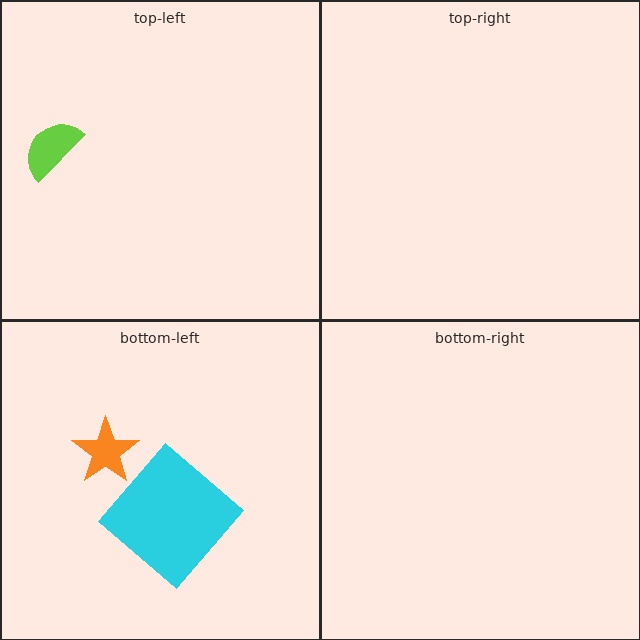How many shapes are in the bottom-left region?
2.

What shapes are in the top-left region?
The lime semicircle.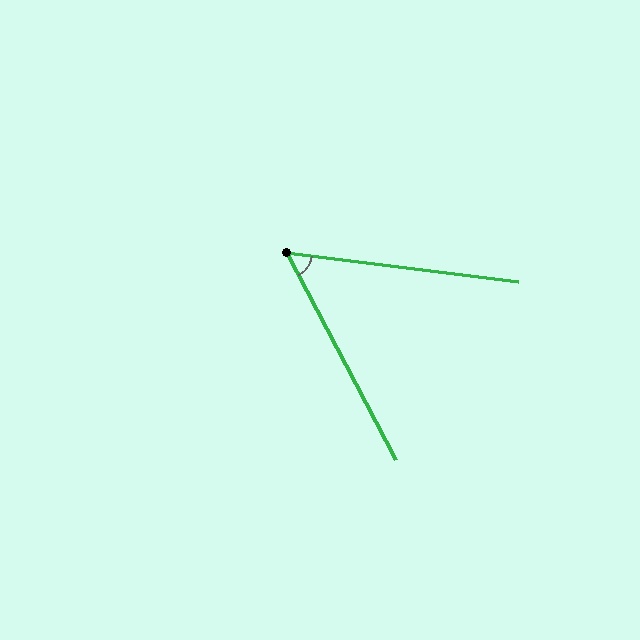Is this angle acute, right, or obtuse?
It is acute.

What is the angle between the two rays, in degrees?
Approximately 55 degrees.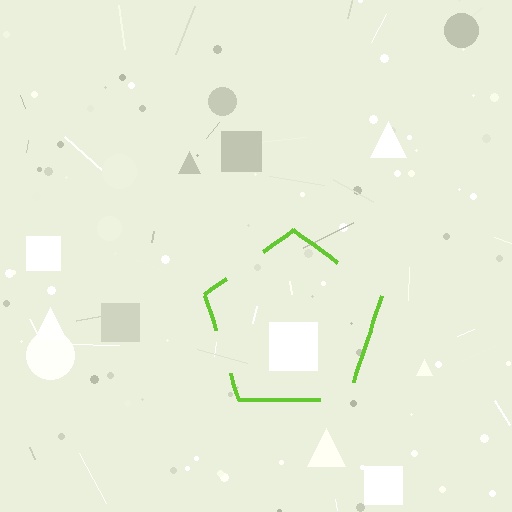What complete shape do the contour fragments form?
The contour fragments form a pentagon.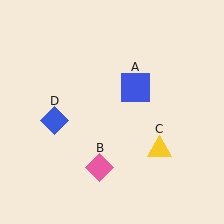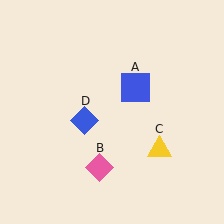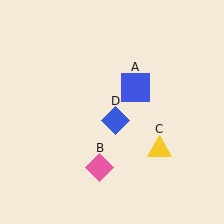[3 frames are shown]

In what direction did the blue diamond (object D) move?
The blue diamond (object D) moved right.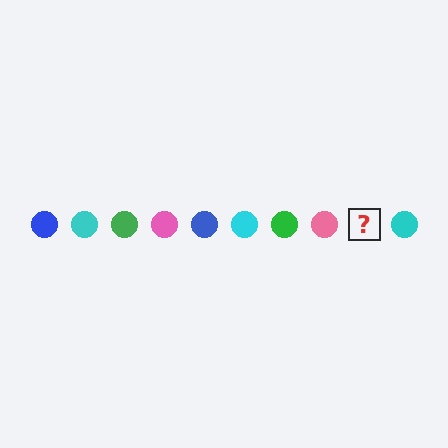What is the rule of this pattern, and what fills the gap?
The rule is that the pattern cycles through blue, cyan, green, pink circles. The gap should be filled with a blue circle.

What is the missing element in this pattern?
The missing element is a blue circle.